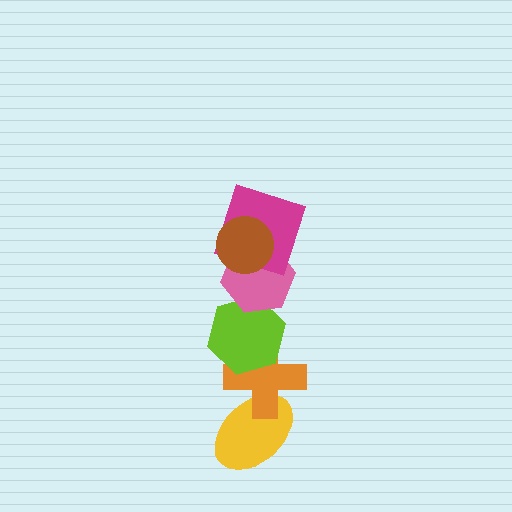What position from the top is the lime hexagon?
The lime hexagon is 4th from the top.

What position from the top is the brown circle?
The brown circle is 1st from the top.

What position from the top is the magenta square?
The magenta square is 2nd from the top.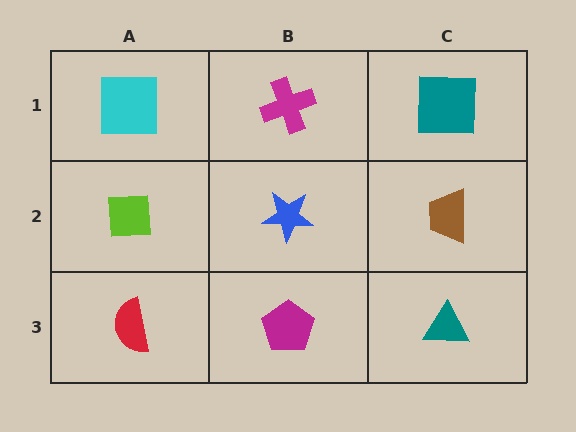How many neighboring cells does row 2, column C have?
3.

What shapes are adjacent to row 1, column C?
A brown trapezoid (row 2, column C), a magenta cross (row 1, column B).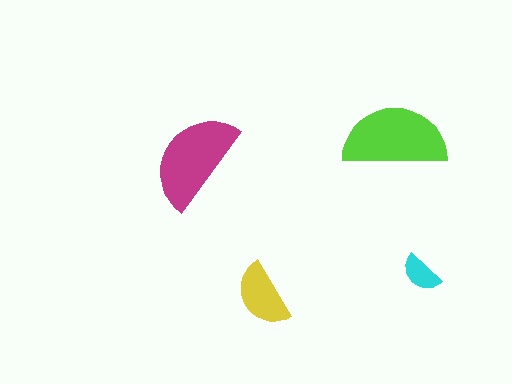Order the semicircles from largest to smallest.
the lime one, the magenta one, the yellow one, the cyan one.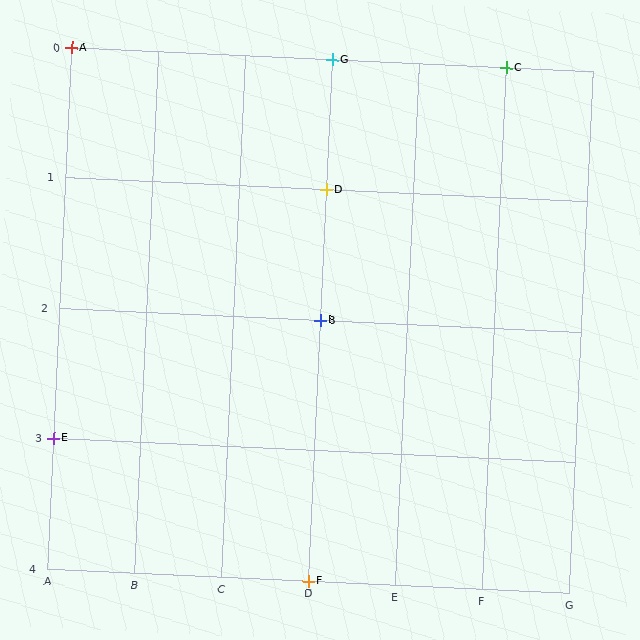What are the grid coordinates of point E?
Point E is at grid coordinates (A, 3).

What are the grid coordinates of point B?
Point B is at grid coordinates (D, 2).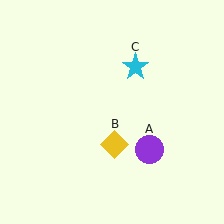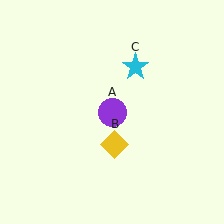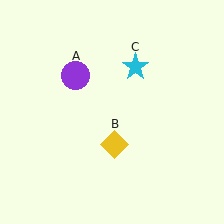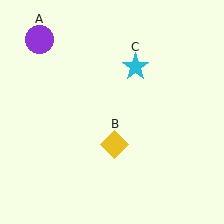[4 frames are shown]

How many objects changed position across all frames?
1 object changed position: purple circle (object A).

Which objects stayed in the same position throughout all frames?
Yellow diamond (object B) and cyan star (object C) remained stationary.